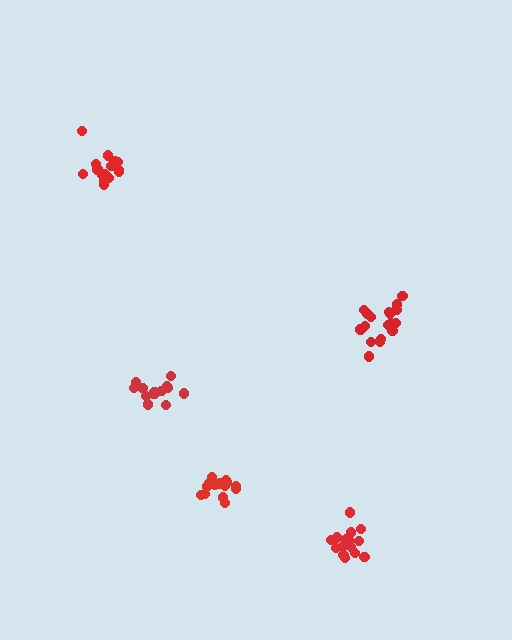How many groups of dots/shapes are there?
There are 5 groups.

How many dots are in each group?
Group 1: 17 dots, Group 2: 18 dots, Group 3: 18 dots, Group 4: 14 dots, Group 5: 14 dots (81 total).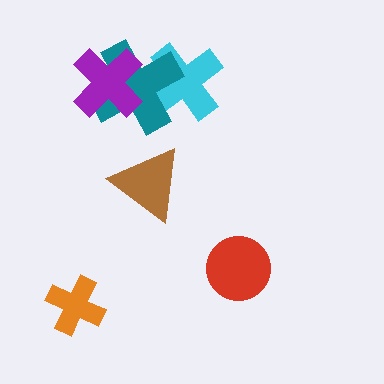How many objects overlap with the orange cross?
0 objects overlap with the orange cross.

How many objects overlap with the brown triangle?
0 objects overlap with the brown triangle.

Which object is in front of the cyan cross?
The teal cross is in front of the cyan cross.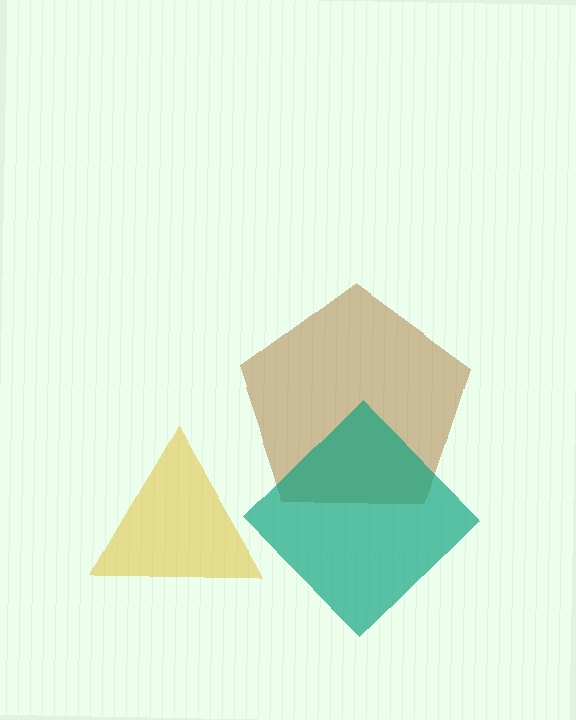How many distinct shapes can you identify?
There are 3 distinct shapes: a brown pentagon, a yellow triangle, a teal diamond.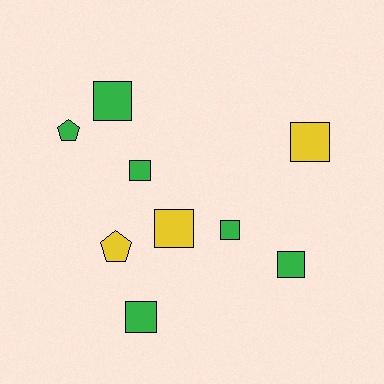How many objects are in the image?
There are 9 objects.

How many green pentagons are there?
There is 1 green pentagon.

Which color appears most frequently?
Green, with 6 objects.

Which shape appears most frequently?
Square, with 7 objects.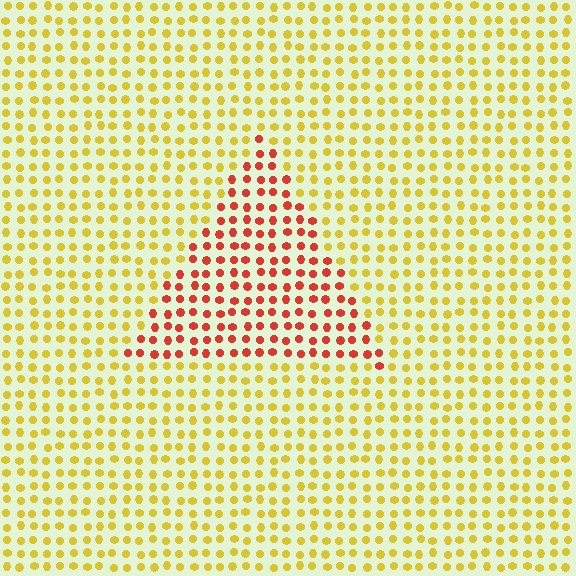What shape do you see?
I see a triangle.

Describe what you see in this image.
The image is filled with small yellow elements in a uniform arrangement. A triangle-shaped region is visible where the elements are tinted to a slightly different hue, forming a subtle color boundary.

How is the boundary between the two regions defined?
The boundary is defined purely by a slight shift in hue (about 50 degrees). Spacing, size, and orientation are identical on both sides.